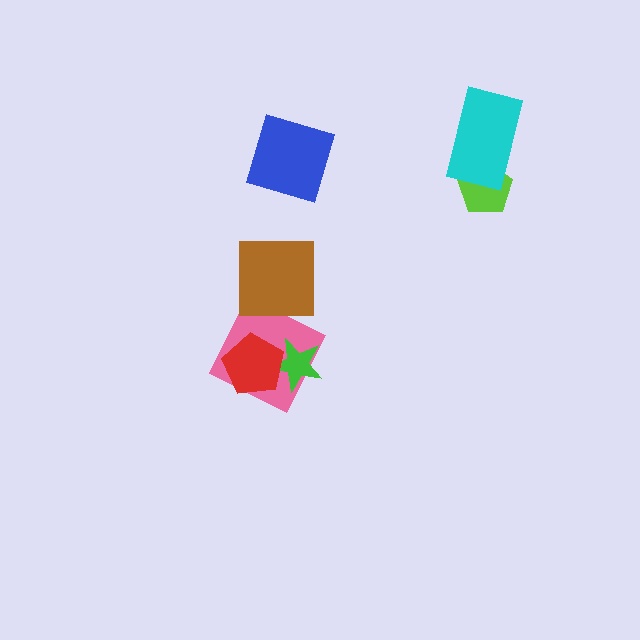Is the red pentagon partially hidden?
No, no other shape covers it.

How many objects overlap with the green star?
2 objects overlap with the green star.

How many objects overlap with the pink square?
2 objects overlap with the pink square.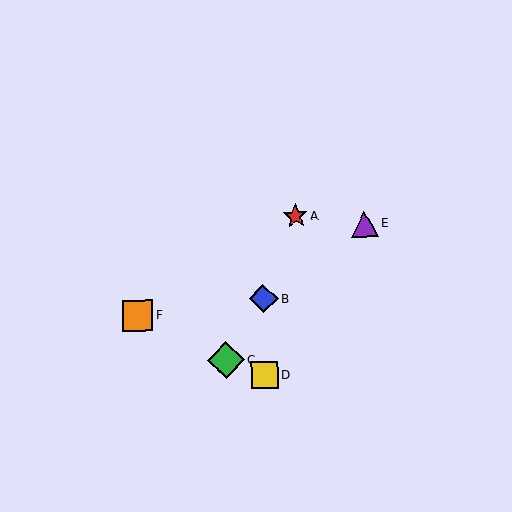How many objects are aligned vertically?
2 objects (B, D) are aligned vertically.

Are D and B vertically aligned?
Yes, both are at x≈264.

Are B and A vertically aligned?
No, B is at x≈263 and A is at x≈296.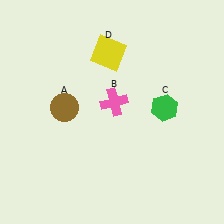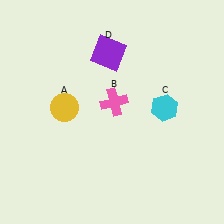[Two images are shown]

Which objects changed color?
A changed from brown to yellow. C changed from green to cyan. D changed from yellow to purple.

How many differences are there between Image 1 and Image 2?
There are 3 differences between the two images.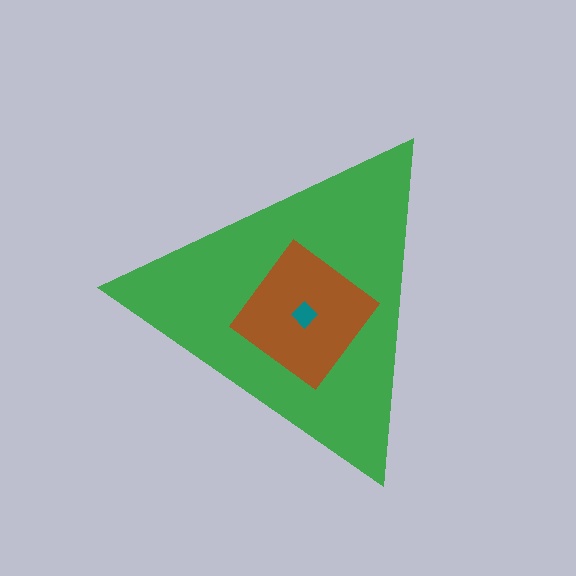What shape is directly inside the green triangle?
The brown diamond.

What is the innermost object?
The teal diamond.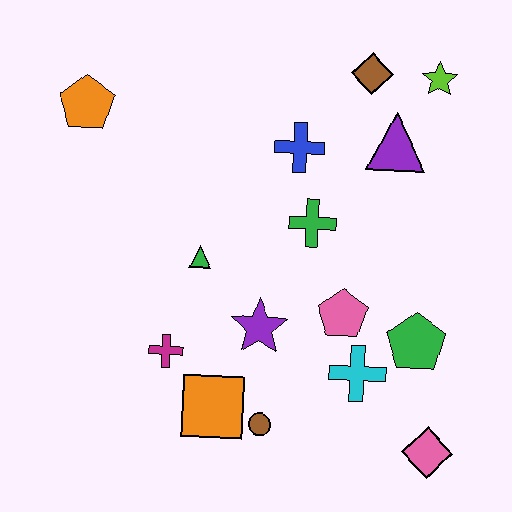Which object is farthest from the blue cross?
The pink diamond is farthest from the blue cross.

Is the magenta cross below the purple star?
Yes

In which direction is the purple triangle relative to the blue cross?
The purple triangle is to the right of the blue cross.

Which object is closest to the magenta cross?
The orange square is closest to the magenta cross.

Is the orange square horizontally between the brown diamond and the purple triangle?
No